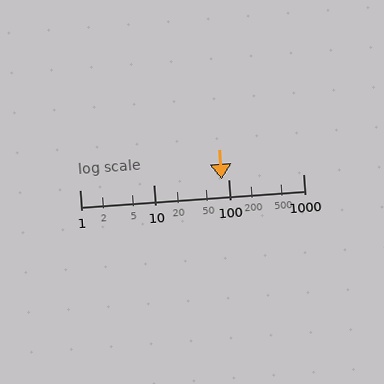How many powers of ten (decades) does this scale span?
The scale spans 3 decades, from 1 to 1000.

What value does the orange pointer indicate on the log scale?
The pointer indicates approximately 80.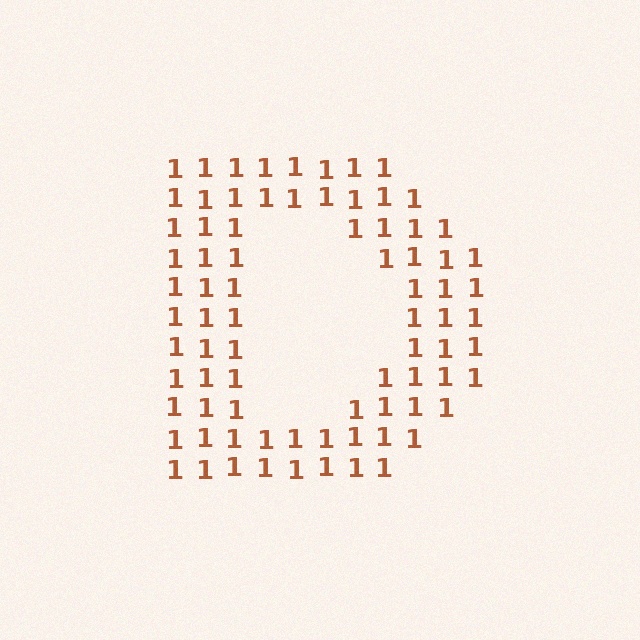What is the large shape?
The large shape is the letter D.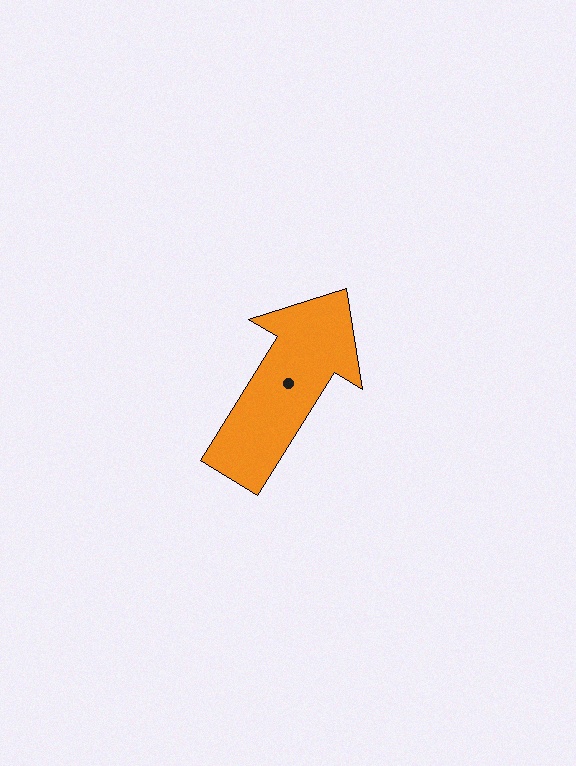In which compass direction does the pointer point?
Northeast.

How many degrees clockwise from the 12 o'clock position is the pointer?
Approximately 32 degrees.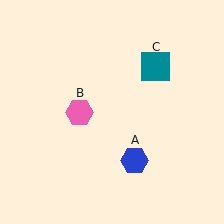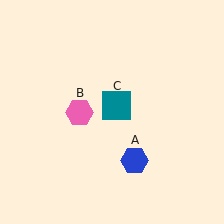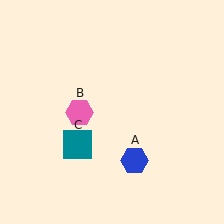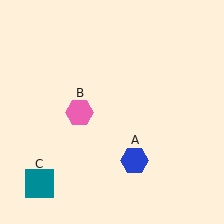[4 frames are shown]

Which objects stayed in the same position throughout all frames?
Blue hexagon (object A) and pink hexagon (object B) remained stationary.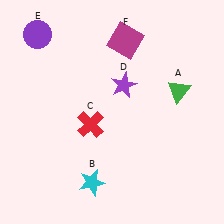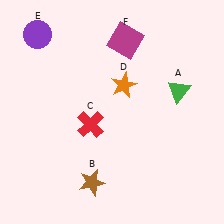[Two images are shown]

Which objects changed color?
B changed from cyan to brown. D changed from purple to orange.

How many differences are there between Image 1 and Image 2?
There are 2 differences between the two images.